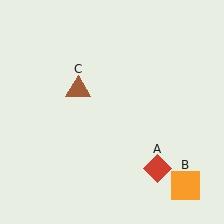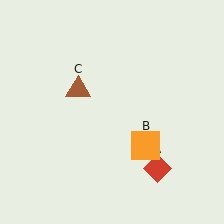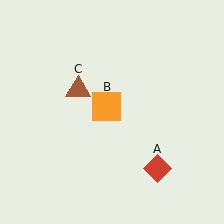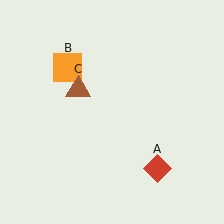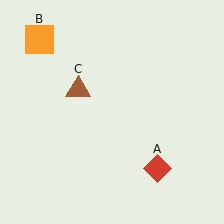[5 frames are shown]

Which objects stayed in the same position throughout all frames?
Red diamond (object A) and brown triangle (object C) remained stationary.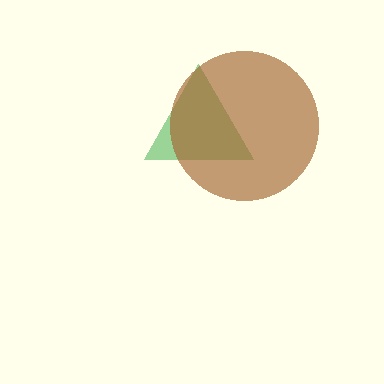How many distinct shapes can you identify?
There are 2 distinct shapes: a green triangle, a brown circle.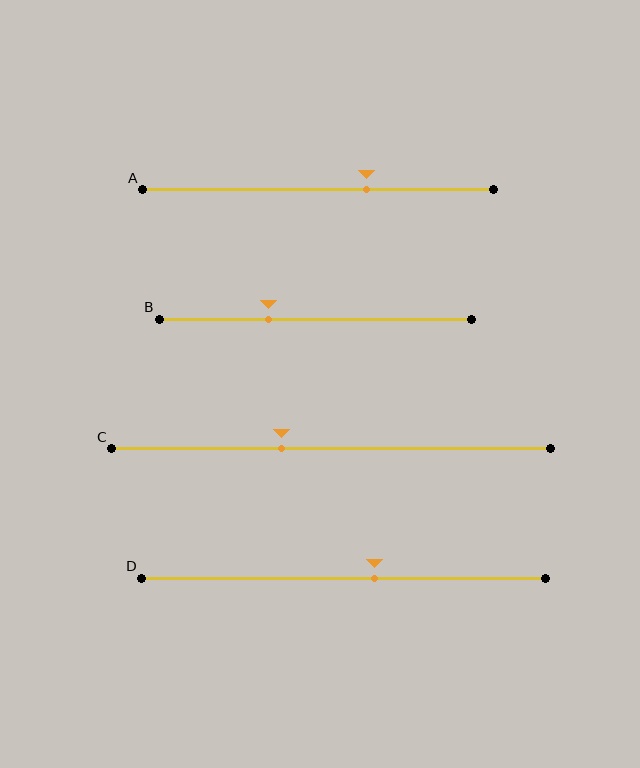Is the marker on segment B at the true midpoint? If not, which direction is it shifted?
No, the marker on segment B is shifted to the left by about 15% of the segment length.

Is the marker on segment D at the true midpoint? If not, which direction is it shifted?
No, the marker on segment D is shifted to the right by about 8% of the segment length.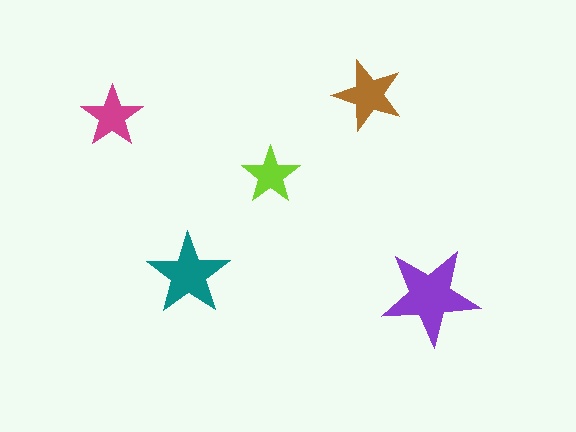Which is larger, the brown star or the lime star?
The brown one.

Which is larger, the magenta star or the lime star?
The magenta one.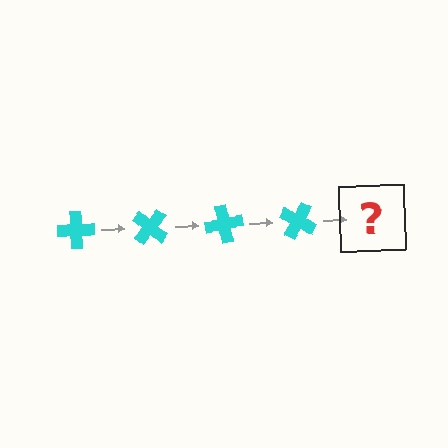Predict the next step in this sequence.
The next step is a cyan cross rotated 160 degrees.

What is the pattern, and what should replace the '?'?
The pattern is that the cross rotates 40 degrees each step. The '?' should be a cyan cross rotated 160 degrees.